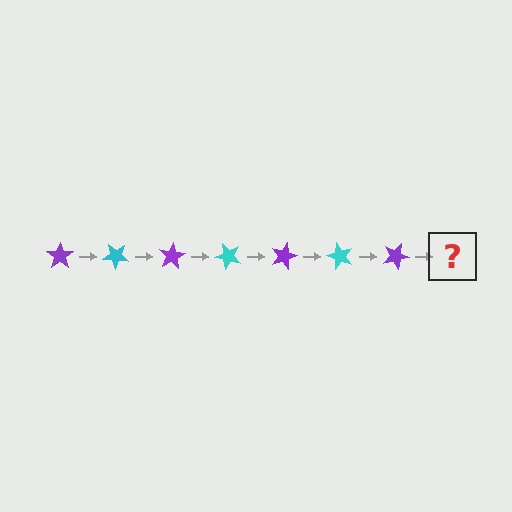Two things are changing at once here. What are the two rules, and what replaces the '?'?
The two rules are that it rotates 40 degrees each step and the color cycles through purple and cyan. The '?' should be a cyan star, rotated 280 degrees from the start.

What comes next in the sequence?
The next element should be a cyan star, rotated 280 degrees from the start.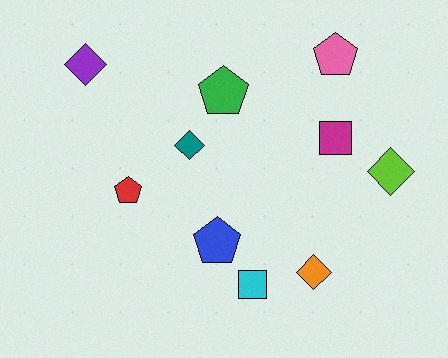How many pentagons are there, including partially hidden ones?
There are 4 pentagons.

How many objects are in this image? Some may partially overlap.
There are 10 objects.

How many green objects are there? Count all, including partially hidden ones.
There is 1 green object.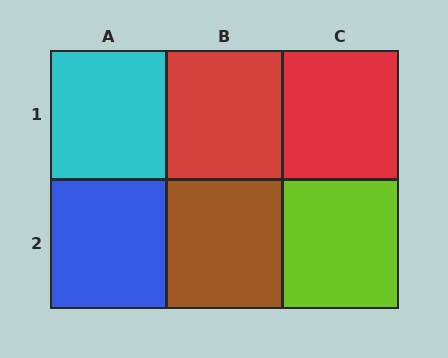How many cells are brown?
1 cell is brown.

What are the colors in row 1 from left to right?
Cyan, red, red.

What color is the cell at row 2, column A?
Blue.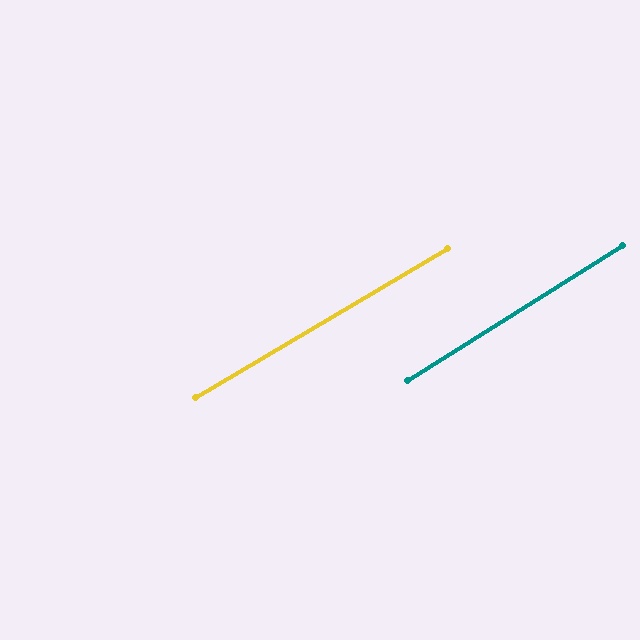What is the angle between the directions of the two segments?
Approximately 1 degree.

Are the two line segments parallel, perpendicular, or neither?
Parallel — their directions differ by only 1.5°.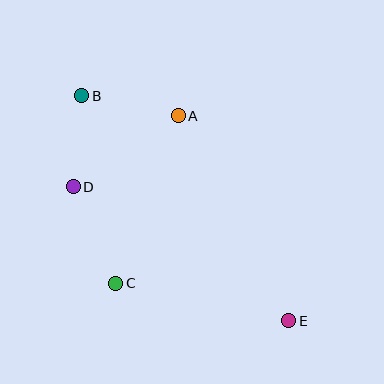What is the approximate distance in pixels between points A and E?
The distance between A and E is approximately 233 pixels.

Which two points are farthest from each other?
Points B and E are farthest from each other.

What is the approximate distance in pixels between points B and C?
The distance between B and C is approximately 190 pixels.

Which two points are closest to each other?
Points B and D are closest to each other.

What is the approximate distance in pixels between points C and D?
The distance between C and D is approximately 105 pixels.